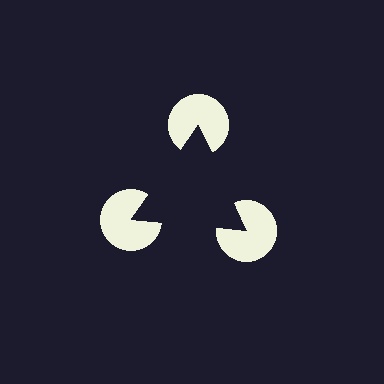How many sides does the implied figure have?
3 sides.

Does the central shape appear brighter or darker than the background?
It typically appears slightly darker than the background, even though no actual brightness change is drawn.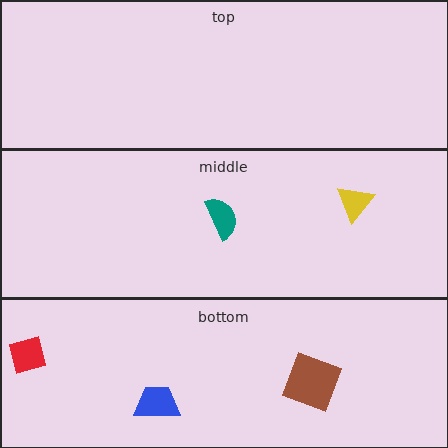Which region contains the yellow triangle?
The middle region.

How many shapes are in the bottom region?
3.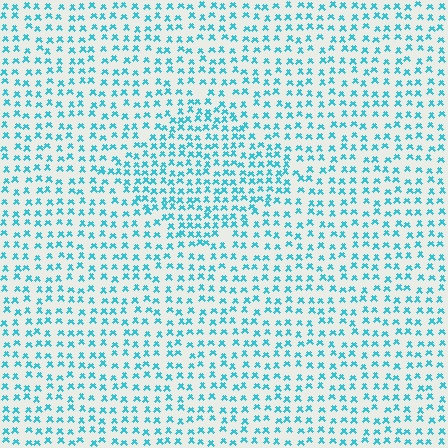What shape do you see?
I see a diamond.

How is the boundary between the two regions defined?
The boundary is defined by a change in element density (approximately 1.5x ratio). All elements are the same color, size, and shape.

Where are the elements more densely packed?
The elements are more densely packed inside the diamond boundary.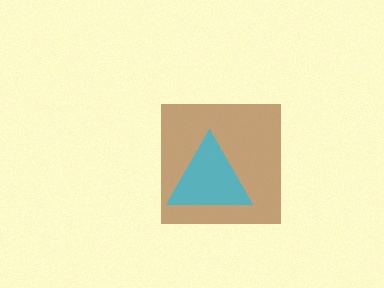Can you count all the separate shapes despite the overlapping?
Yes, there are 2 separate shapes.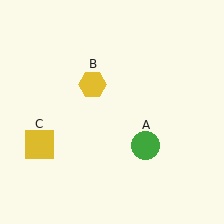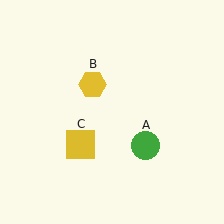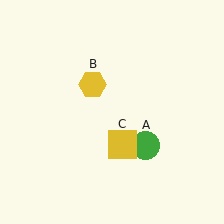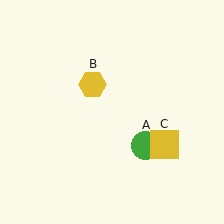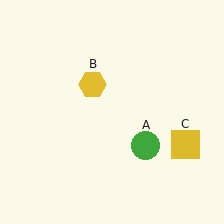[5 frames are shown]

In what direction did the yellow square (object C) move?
The yellow square (object C) moved right.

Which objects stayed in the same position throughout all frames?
Green circle (object A) and yellow hexagon (object B) remained stationary.